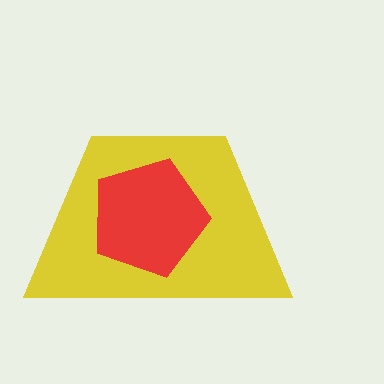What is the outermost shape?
The yellow trapezoid.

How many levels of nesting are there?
2.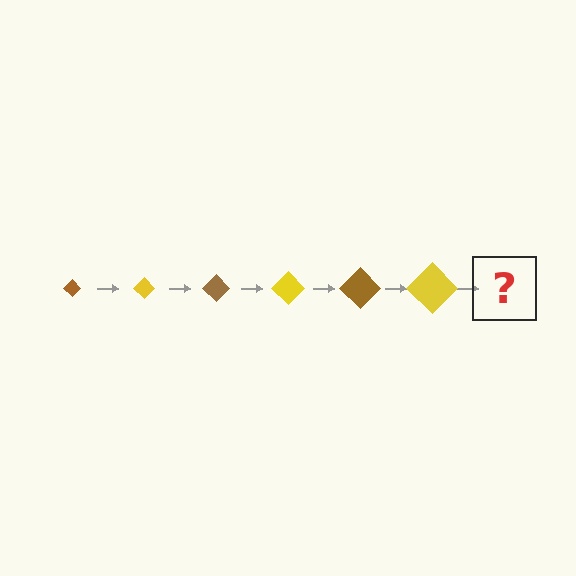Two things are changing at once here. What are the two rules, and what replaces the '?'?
The two rules are that the diamond grows larger each step and the color cycles through brown and yellow. The '?' should be a brown diamond, larger than the previous one.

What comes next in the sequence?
The next element should be a brown diamond, larger than the previous one.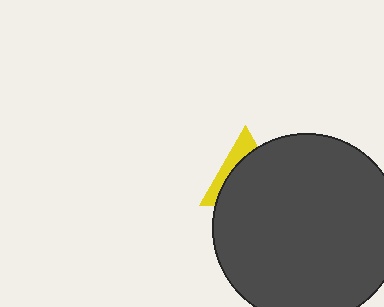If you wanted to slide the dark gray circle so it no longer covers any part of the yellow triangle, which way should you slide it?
Slide it toward the lower-right — that is the most direct way to separate the two shapes.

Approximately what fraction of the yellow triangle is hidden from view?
Roughly 70% of the yellow triangle is hidden behind the dark gray circle.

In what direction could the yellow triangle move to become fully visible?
The yellow triangle could move toward the upper-left. That would shift it out from behind the dark gray circle entirely.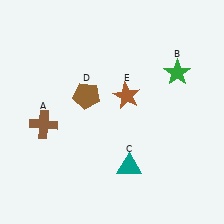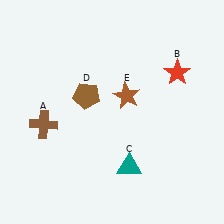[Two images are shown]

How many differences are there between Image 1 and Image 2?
There is 1 difference between the two images.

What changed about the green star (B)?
In Image 1, B is green. In Image 2, it changed to red.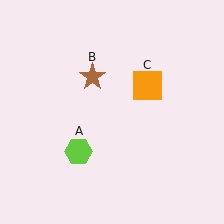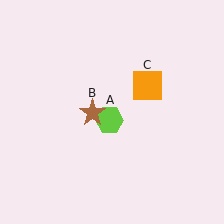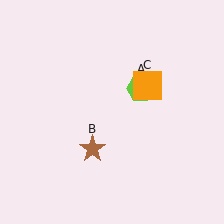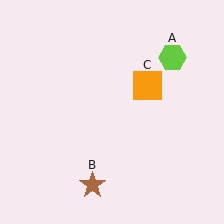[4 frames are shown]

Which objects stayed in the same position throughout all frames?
Orange square (object C) remained stationary.